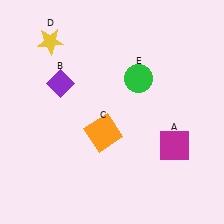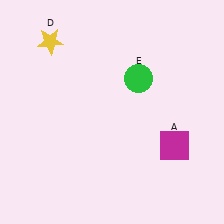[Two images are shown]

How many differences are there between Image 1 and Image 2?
There are 2 differences between the two images.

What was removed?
The purple diamond (B), the orange square (C) were removed in Image 2.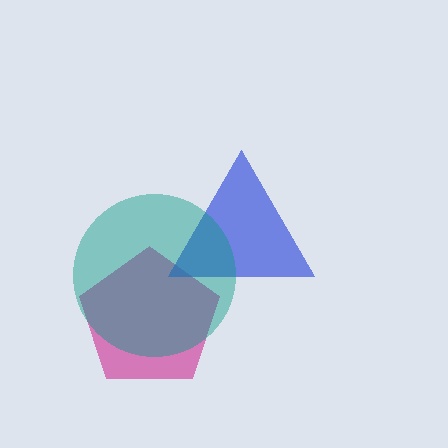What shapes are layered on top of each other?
The layered shapes are: a magenta pentagon, a blue triangle, a teal circle.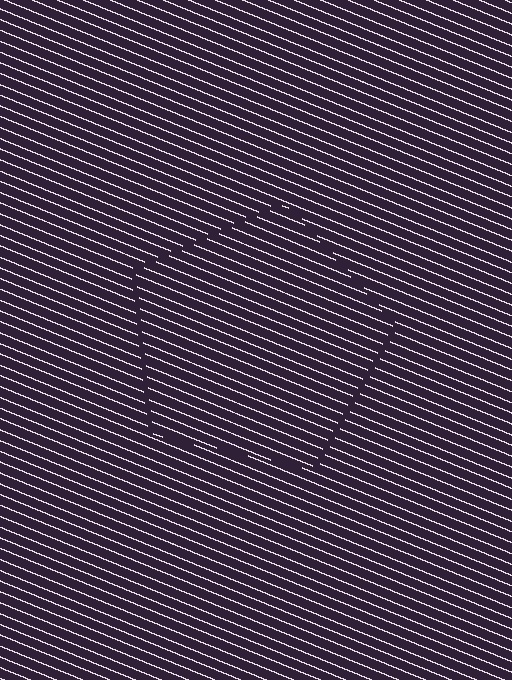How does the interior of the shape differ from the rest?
The interior of the shape contains the same grating, shifted by half a period — the contour is defined by the phase discontinuity where line-ends from the inner and outer gratings abut.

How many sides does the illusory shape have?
5 sides — the line-ends trace a pentagon.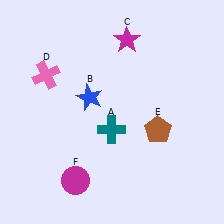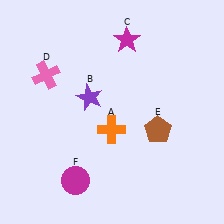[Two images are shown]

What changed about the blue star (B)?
In Image 1, B is blue. In Image 2, it changed to purple.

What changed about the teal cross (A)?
In Image 1, A is teal. In Image 2, it changed to orange.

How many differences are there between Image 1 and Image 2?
There are 2 differences between the two images.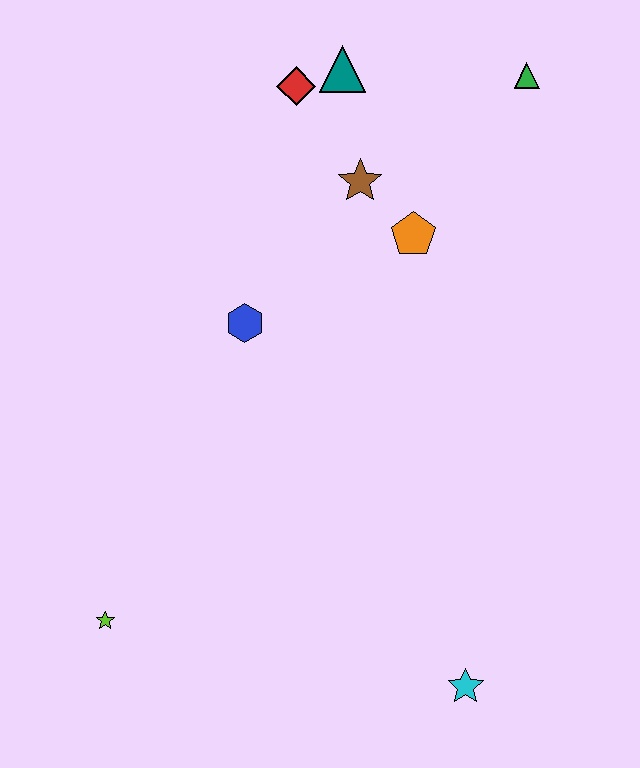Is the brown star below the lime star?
No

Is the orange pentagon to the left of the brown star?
No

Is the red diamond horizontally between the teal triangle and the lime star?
Yes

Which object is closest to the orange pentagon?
The brown star is closest to the orange pentagon.